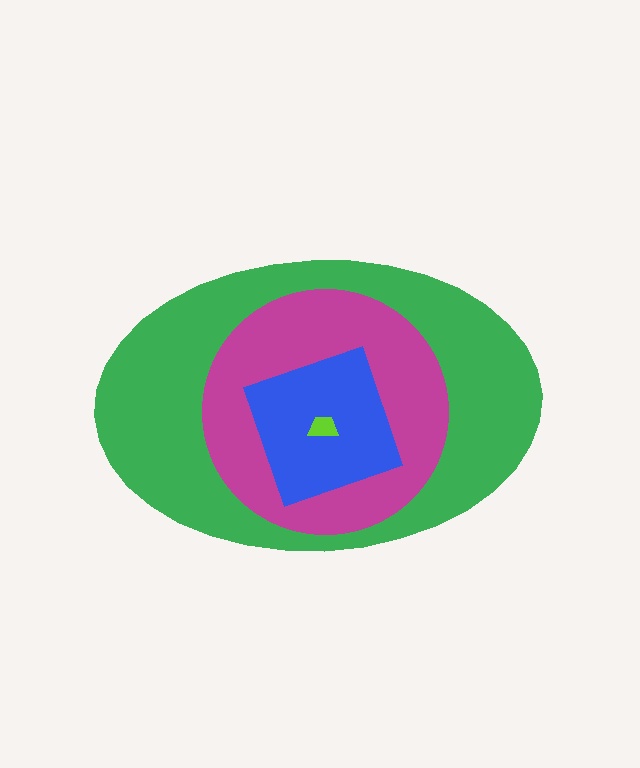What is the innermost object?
The lime trapezoid.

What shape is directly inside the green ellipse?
The magenta circle.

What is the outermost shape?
The green ellipse.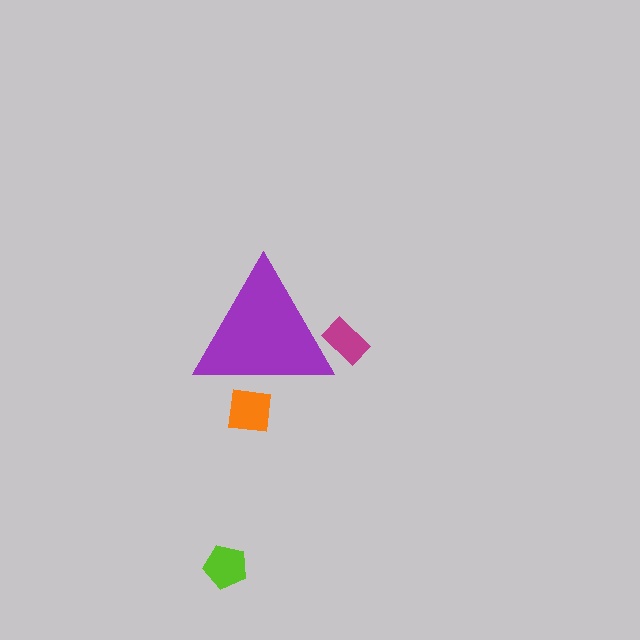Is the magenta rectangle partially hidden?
Yes, the magenta rectangle is partially hidden behind the purple triangle.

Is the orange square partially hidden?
Yes, the orange square is partially hidden behind the purple triangle.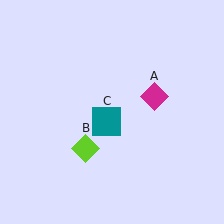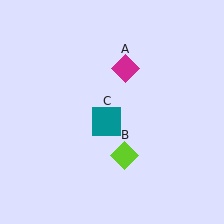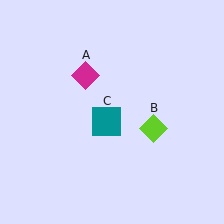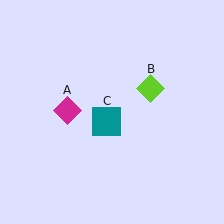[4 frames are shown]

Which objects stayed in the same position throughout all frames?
Teal square (object C) remained stationary.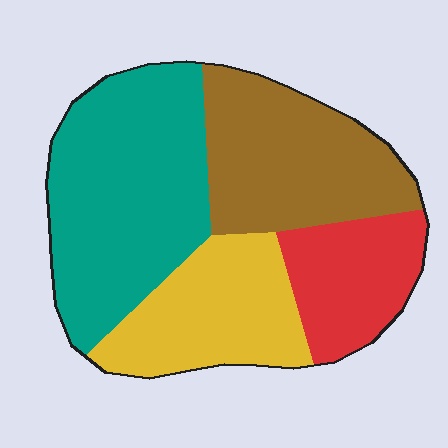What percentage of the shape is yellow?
Yellow covers roughly 20% of the shape.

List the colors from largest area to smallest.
From largest to smallest: teal, brown, yellow, red.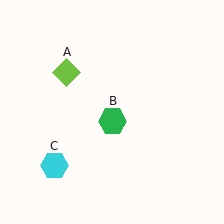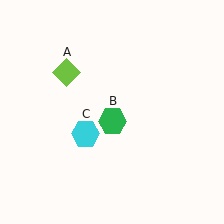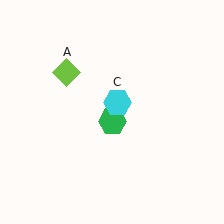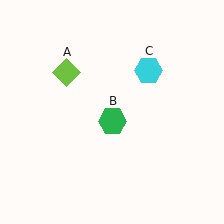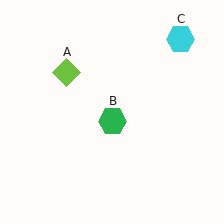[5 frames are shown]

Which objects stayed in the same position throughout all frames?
Lime diamond (object A) and green hexagon (object B) remained stationary.